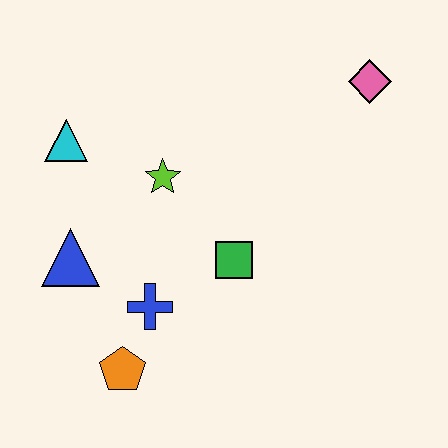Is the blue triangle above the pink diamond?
No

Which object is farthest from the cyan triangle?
The pink diamond is farthest from the cyan triangle.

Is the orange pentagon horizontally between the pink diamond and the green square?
No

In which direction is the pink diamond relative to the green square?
The pink diamond is above the green square.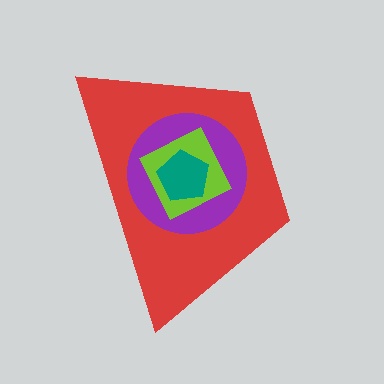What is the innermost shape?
The teal pentagon.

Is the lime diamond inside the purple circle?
Yes.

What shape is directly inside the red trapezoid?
The purple circle.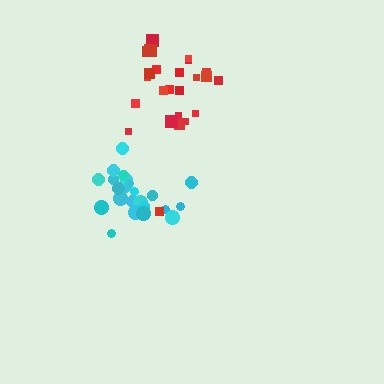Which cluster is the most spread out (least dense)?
Red.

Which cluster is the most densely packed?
Cyan.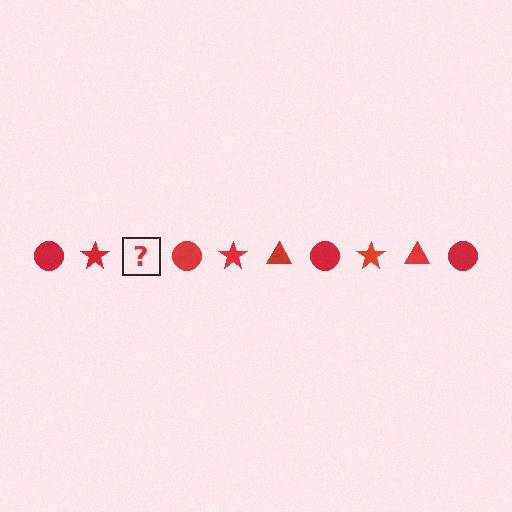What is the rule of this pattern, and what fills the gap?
The rule is that the pattern cycles through circle, star, triangle shapes in red. The gap should be filled with a red triangle.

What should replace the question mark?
The question mark should be replaced with a red triangle.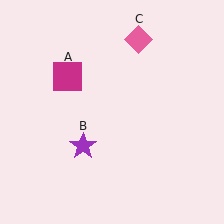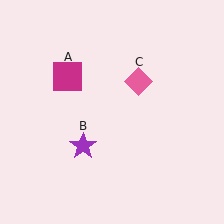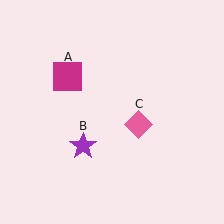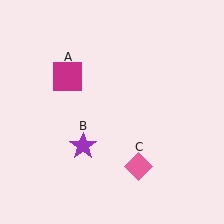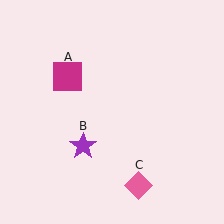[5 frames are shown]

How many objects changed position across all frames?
1 object changed position: pink diamond (object C).